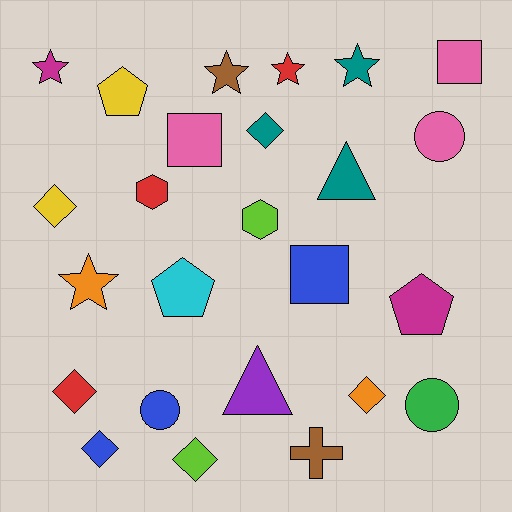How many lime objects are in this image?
There are 2 lime objects.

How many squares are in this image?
There are 3 squares.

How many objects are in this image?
There are 25 objects.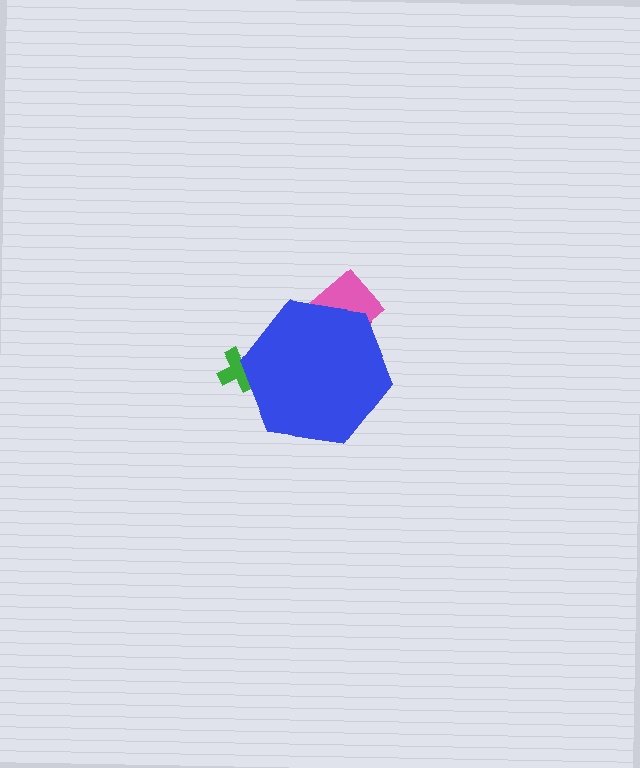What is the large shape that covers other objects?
A blue hexagon.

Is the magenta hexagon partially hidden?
Yes, the magenta hexagon is partially hidden behind the blue hexagon.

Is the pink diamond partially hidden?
Yes, the pink diamond is partially hidden behind the blue hexagon.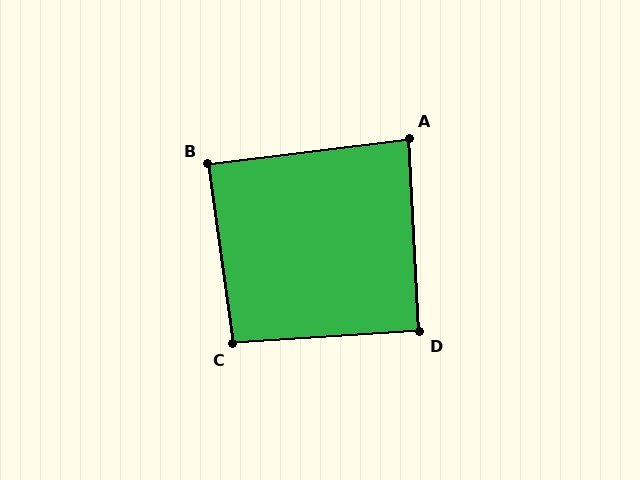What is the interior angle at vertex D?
Approximately 91 degrees (approximately right).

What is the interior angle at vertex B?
Approximately 89 degrees (approximately right).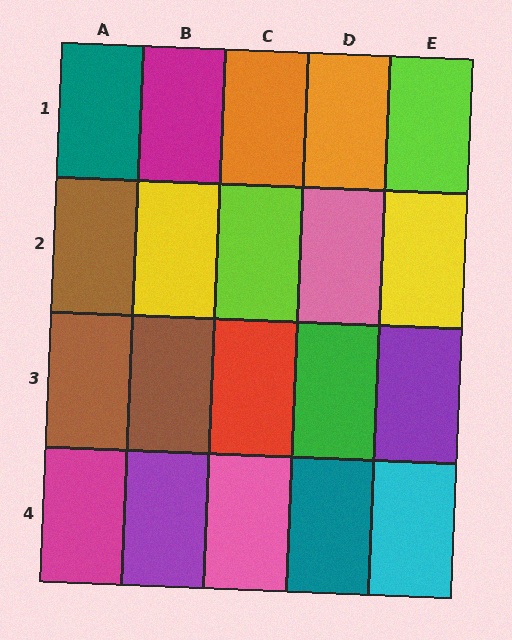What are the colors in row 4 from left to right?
Magenta, purple, pink, teal, cyan.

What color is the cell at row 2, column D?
Pink.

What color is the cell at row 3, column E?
Purple.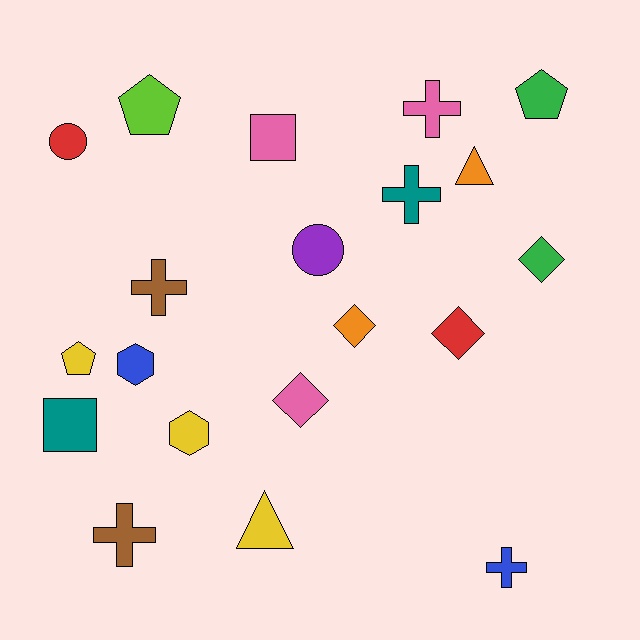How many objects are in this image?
There are 20 objects.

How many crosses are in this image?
There are 5 crosses.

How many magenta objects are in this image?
There are no magenta objects.